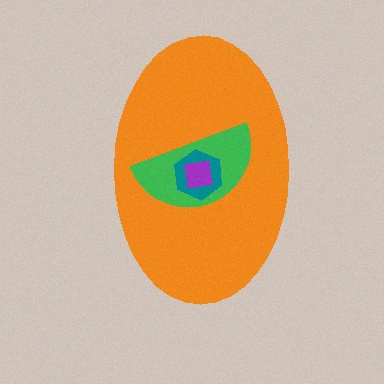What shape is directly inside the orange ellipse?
The green semicircle.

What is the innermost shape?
The purple square.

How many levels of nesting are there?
4.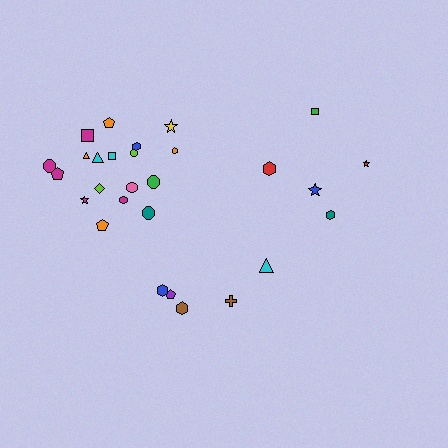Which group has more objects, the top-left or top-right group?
The top-left group.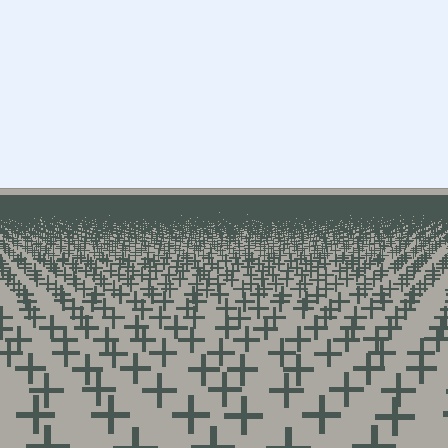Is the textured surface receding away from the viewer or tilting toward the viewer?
The surface is receding away from the viewer. Texture elements get smaller and denser toward the top.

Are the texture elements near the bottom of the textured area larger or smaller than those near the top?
Larger. Near the bottom, elements are closer to the viewer and appear at a bigger on-screen size.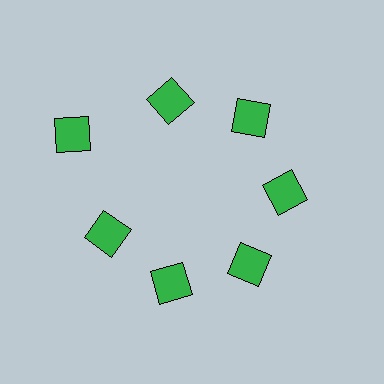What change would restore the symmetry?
The symmetry would be restored by moving it inward, back onto the ring so that all 7 diamonds sit at equal angles and equal distance from the center.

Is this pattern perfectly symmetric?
No. The 7 green diamonds are arranged in a ring, but one element near the 10 o'clock position is pushed outward from the center, breaking the 7-fold rotational symmetry.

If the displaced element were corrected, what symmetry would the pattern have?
It would have 7-fold rotational symmetry — the pattern would map onto itself every 51 degrees.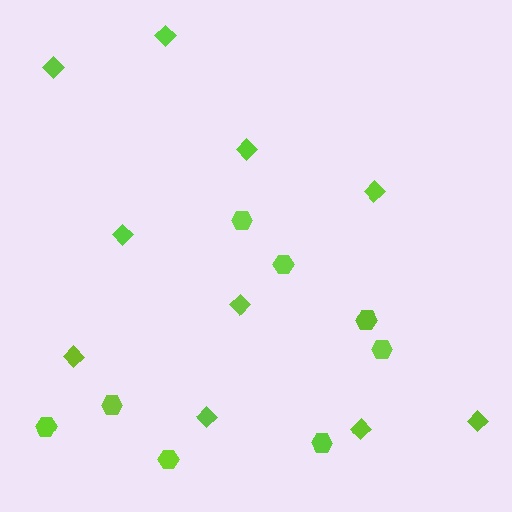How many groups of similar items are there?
There are 2 groups: one group of diamonds (10) and one group of hexagons (8).